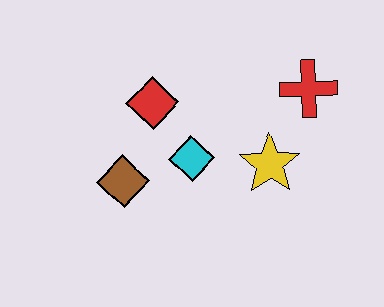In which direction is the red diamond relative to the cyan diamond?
The red diamond is above the cyan diamond.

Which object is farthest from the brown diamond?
The red cross is farthest from the brown diamond.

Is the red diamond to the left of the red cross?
Yes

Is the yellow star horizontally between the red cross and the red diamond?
Yes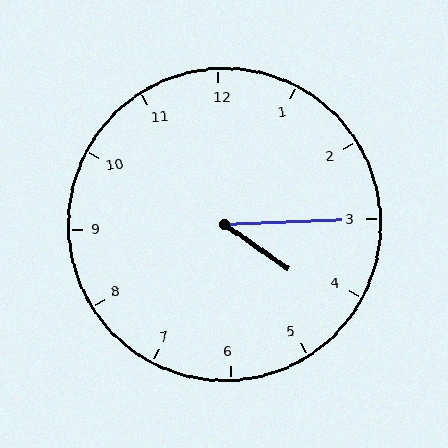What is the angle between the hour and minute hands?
Approximately 38 degrees.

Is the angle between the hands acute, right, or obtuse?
It is acute.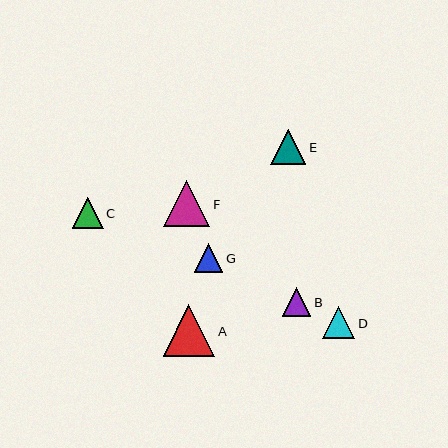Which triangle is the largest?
Triangle A is the largest with a size of approximately 51 pixels.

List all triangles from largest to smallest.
From largest to smallest: A, F, E, D, C, B, G.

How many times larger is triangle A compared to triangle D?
Triangle A is approximately 1.6 times the size of triangle D.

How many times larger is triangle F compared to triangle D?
Triangle F is approximately 1.4 times the size of triangle D.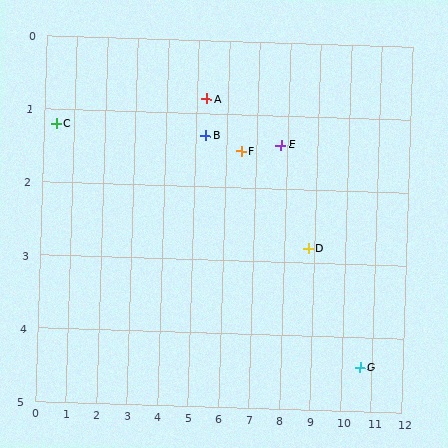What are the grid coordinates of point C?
Point C is at approximately (0.4, 1.2).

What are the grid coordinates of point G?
Point G is at approximately (10.6, 4.4).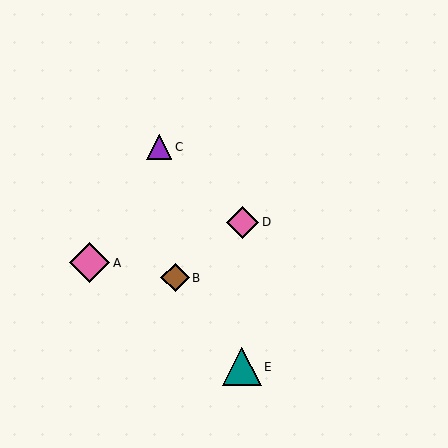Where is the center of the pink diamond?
The center of the pink diamond is at (90, 263).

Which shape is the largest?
The pink diamond (labeled A) is the largest.